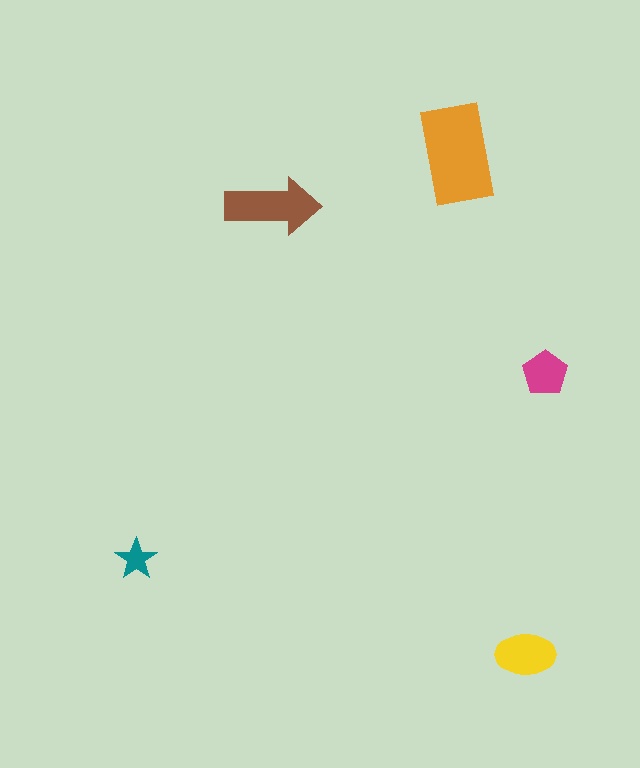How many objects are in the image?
There are 5 objects in the image.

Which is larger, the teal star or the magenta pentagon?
The magenta pentagon.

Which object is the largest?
The orange rectangle.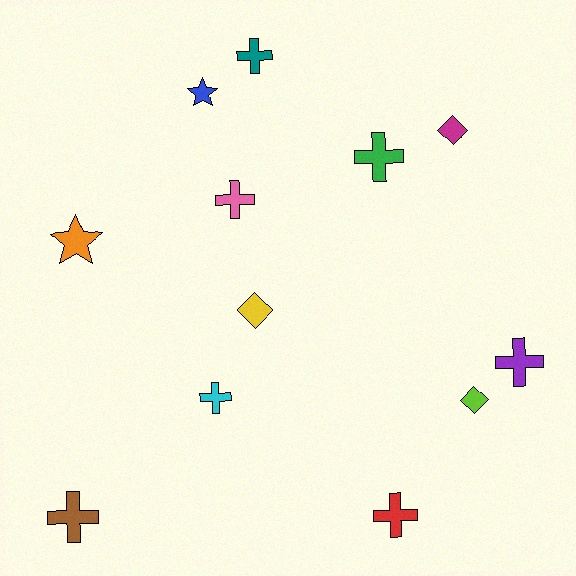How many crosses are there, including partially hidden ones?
There are 7 crosses.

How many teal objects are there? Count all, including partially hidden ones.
There is 1 teal object.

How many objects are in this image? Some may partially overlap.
There are 12 objects.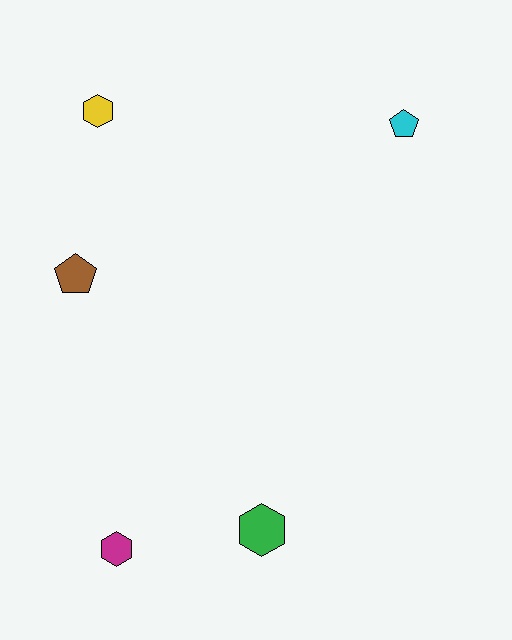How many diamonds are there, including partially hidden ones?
There are no diamonds.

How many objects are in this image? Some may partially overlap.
There are 5 objects.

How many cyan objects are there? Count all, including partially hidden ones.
There is 1 cyan object.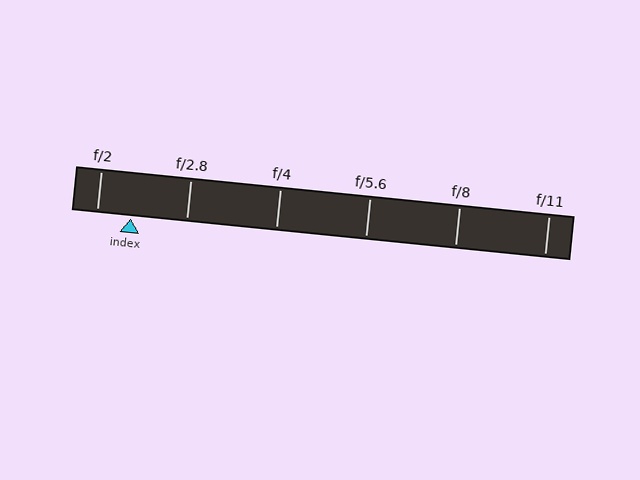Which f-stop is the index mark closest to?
The index mark is closest to f/2.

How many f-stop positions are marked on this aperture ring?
There are 6 f-stop positions marked.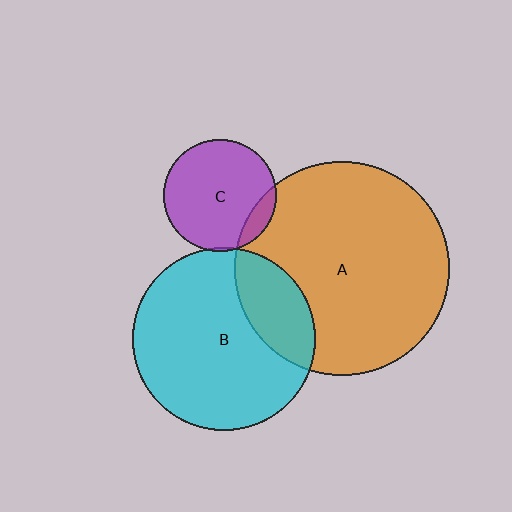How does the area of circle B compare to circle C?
Approximately 2.7 times.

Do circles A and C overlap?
Yes.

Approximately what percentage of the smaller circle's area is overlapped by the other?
Approximately 10%.